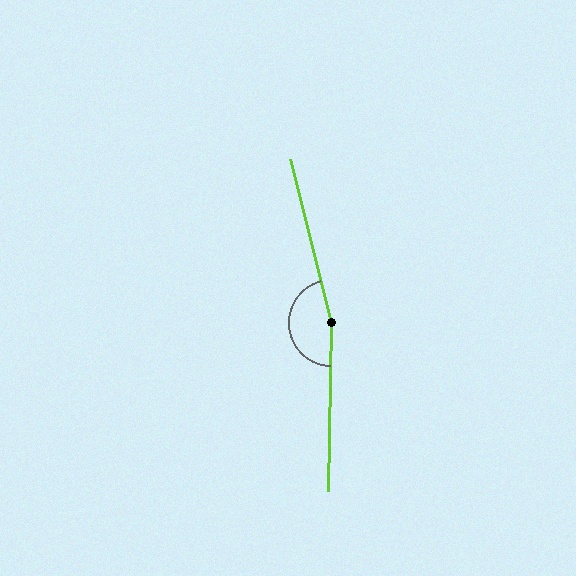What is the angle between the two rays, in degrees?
Approximately 165 degrees.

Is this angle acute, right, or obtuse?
It is obtuse.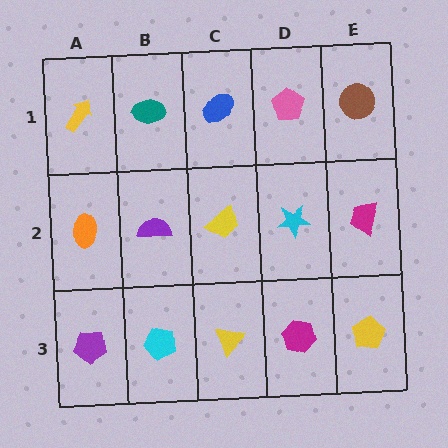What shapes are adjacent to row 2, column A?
A yellow arrow (row 1, column A), a purple pentagon (row 3, column A), a purple semicircle (row 2, column B).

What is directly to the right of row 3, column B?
A yellow triangle.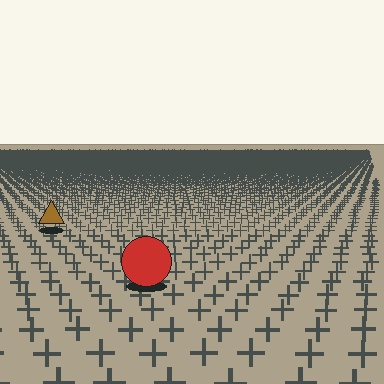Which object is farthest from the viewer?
The brown triangle is farthest from the viewer. It appears smaller and the ground texture around it is denser.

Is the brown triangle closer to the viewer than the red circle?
No. The red circle is closer — you can tell from the texture gradient: the ground texture is coarser near it.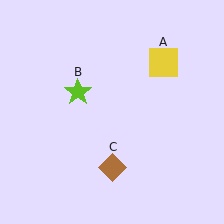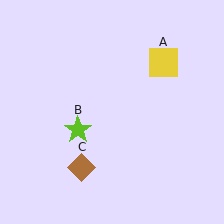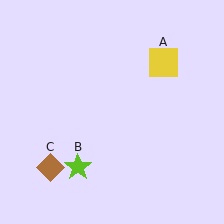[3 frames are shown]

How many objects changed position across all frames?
2 objects changed position: lime star (object B), brown diamond (object C).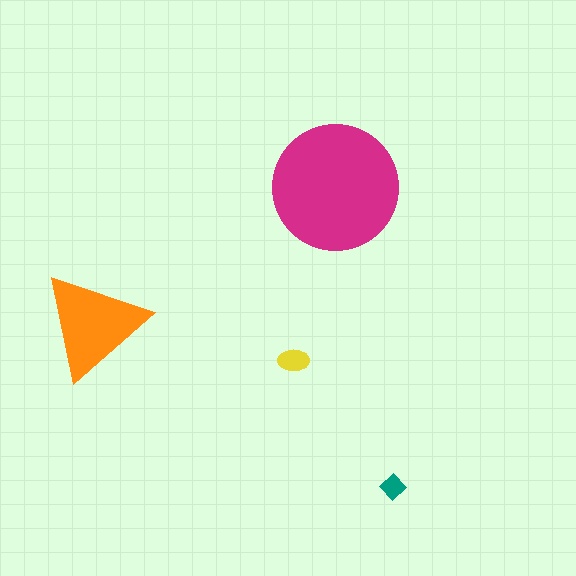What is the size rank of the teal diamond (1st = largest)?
4th.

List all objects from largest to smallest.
The magenta circle, the orange triangle, the yellow ellipse, the teal diamond.